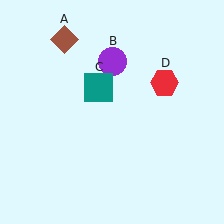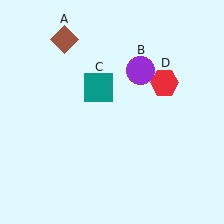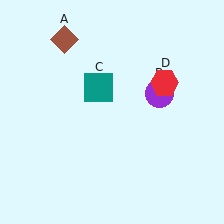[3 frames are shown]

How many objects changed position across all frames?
1 object changed position: purple circle (object B).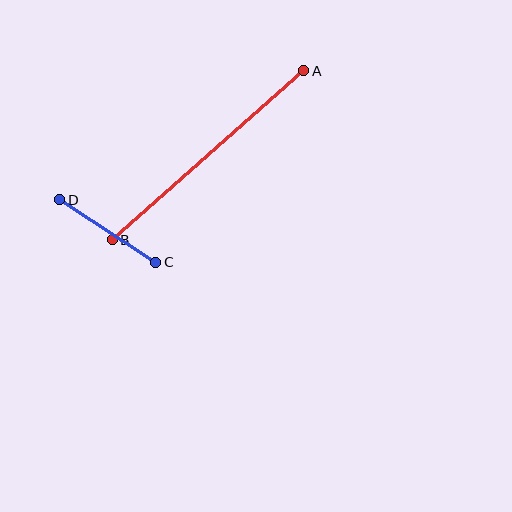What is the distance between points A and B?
The distance is approximately 256 pixels.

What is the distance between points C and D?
The distance is approximately 115 pixels.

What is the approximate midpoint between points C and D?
The midpoint is at approximately (108, 231) pixels.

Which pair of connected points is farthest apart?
Points A and B are farthest apart.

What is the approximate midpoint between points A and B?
The midpoint is at approximately (208, 155) pixels.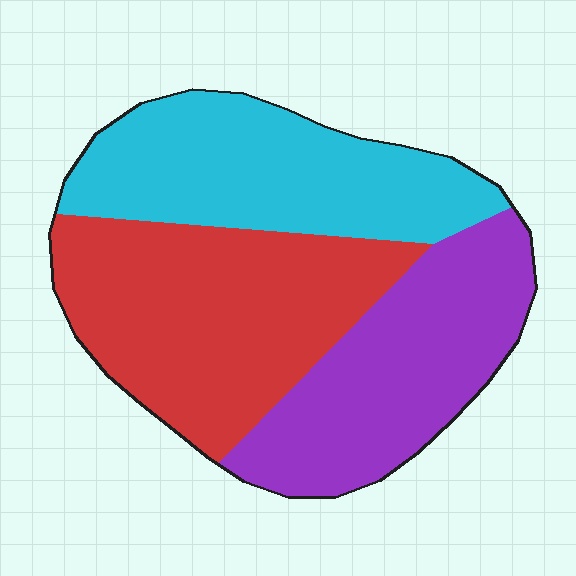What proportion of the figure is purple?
Purple takes up about one third (1/3) of the figure.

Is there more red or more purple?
Red.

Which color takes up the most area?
Red, at roughly 40%.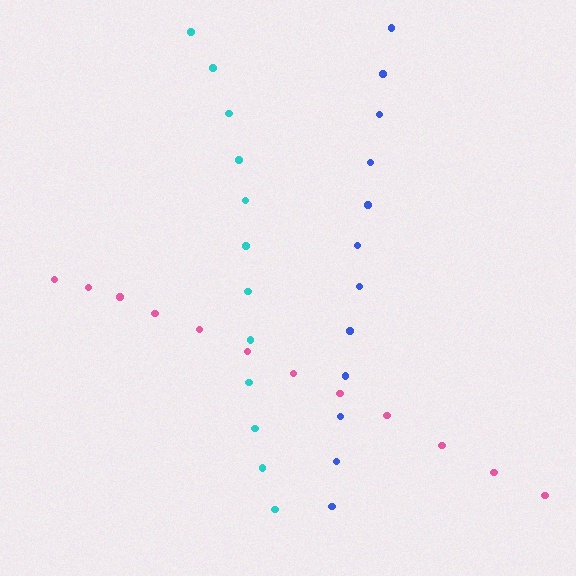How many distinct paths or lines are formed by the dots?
There are 3 distinct paths.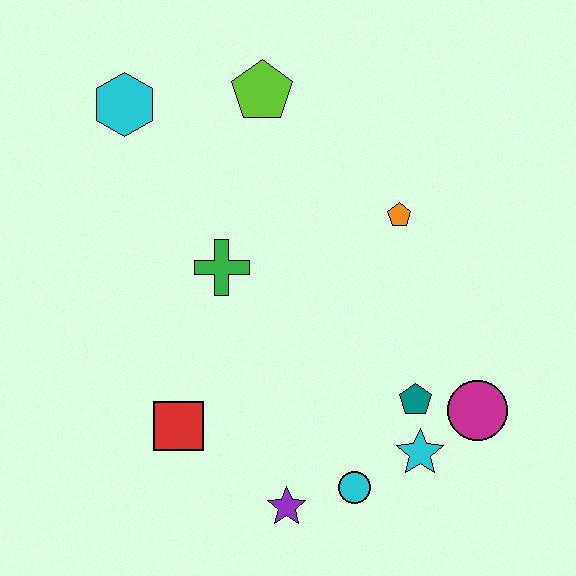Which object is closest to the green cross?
The red square is closest to the green cross.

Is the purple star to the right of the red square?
Yes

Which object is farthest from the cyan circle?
The cyan hexagon is farthest from the cyan circle.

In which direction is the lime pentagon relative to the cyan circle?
The lime pentagon is above the cyan circle.